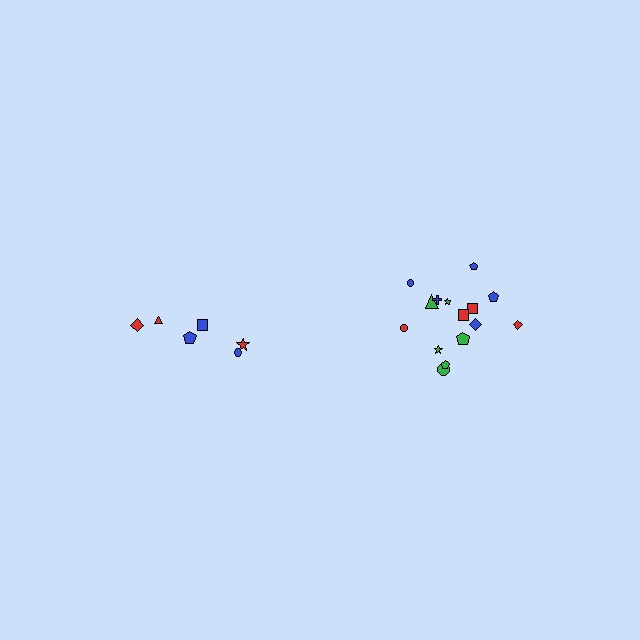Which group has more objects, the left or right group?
The right group.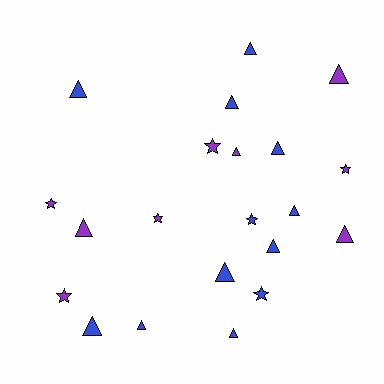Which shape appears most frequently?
Triangle, with 14 objects.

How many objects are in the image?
There are 21 objects.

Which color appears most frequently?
Blue, with 12 objects.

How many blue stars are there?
There are 2 blue stars.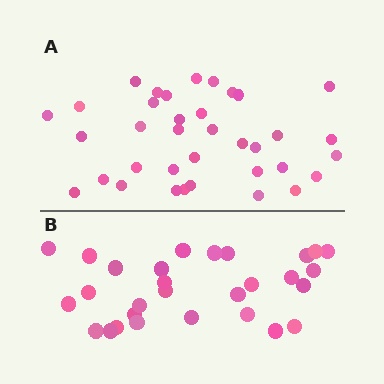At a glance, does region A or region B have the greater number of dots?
Region A (the top region) has more dots.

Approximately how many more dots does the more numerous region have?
Region A has roughly 8 or so more dots than region B.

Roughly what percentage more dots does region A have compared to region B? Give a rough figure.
About 25% more.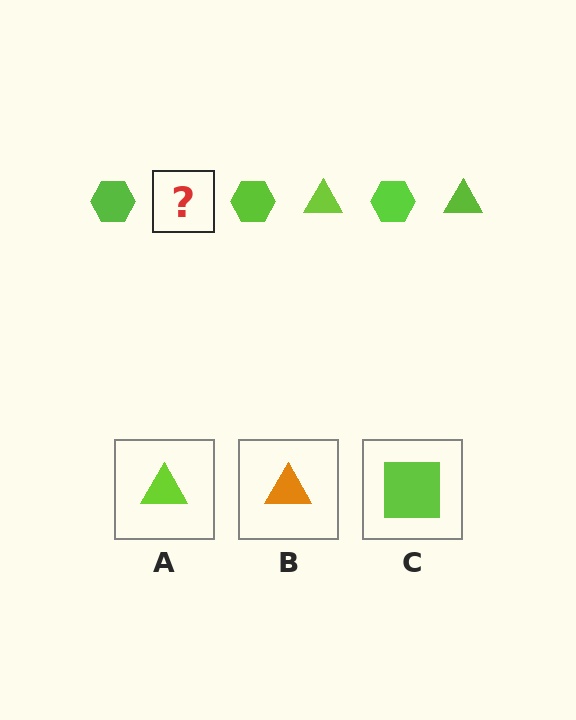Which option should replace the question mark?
Option A.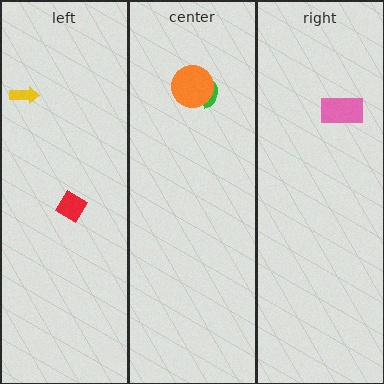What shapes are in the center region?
The green semicircle, the orange circle.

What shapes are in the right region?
The pink rectangle.